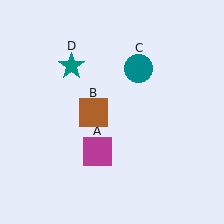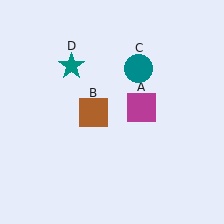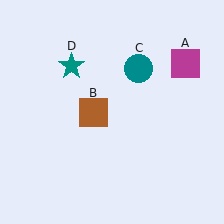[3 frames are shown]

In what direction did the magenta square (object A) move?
The magenta square (object A) moved up and to the right.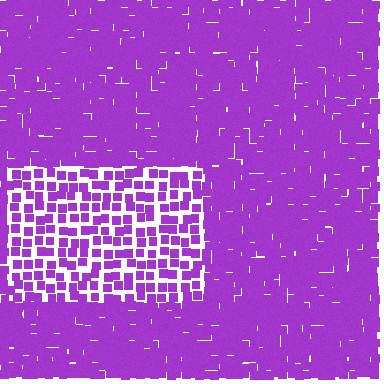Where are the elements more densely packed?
The elements are more densely packed outside the rectangle boundary.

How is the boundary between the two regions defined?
The boundary is defined by a change in element density (approximately 2.2x ratio). All elements are the same color, size, and shape.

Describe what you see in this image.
The image contains small purple elements arranged at two different densities. A rectangle-shaped region is visible where the elements are less densely packed than the surrounding area.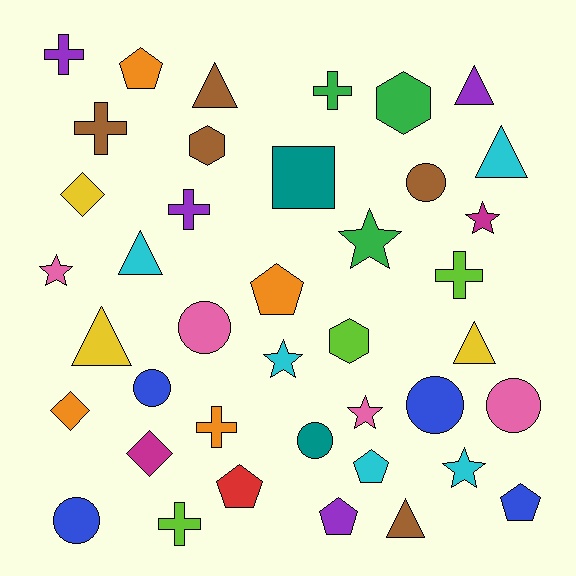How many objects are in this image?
There are 40 objects.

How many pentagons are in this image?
There are 6 pentagons.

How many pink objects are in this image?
There are 4 pink objects.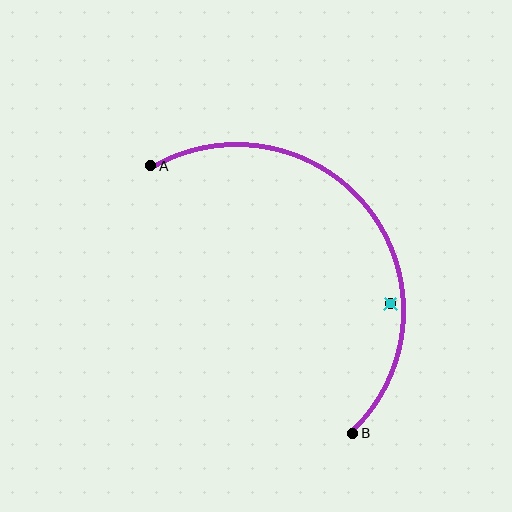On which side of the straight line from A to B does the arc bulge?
The arc bulges above and to the right of the straight line connecting A and B.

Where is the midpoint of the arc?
The arc midpoint is the point on the curve farthest from the straight line joining A and B. It sits above and to the right of that line.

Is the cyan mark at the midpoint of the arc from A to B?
No — the cyan mark does not lie on the arc at all. It sits slightly inside the curve.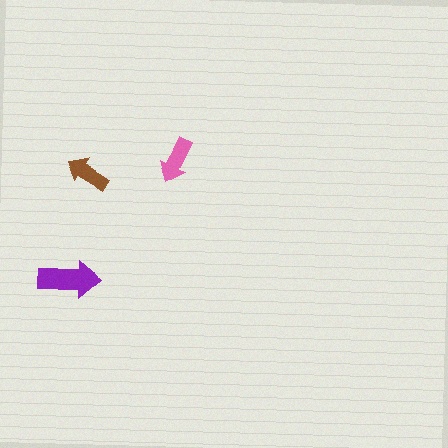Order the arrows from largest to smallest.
the purple one, the pink one, the brown one.